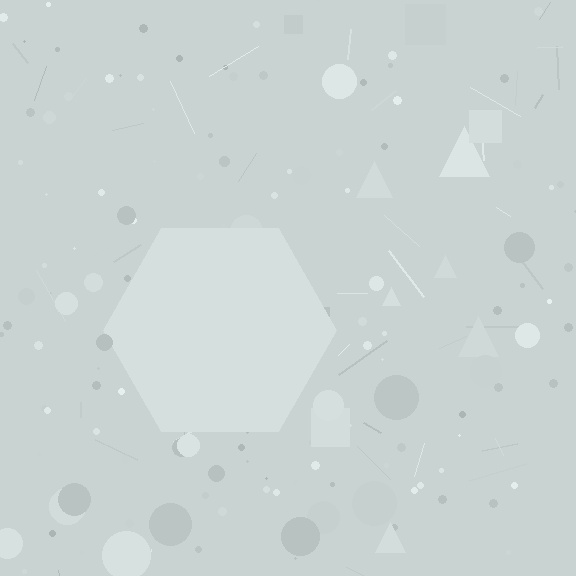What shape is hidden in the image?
A hexagon is hidden in the image.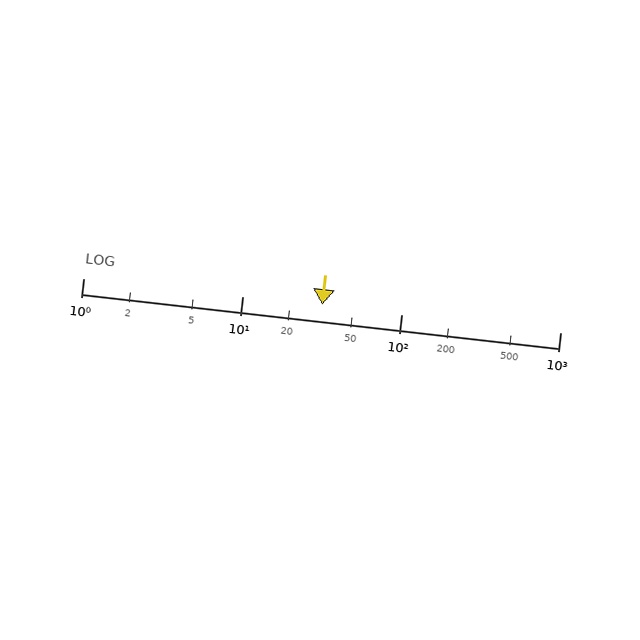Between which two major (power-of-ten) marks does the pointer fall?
The pointer is between 10 and 100.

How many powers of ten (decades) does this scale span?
The scale spans 3 decades, from 1 to 1000.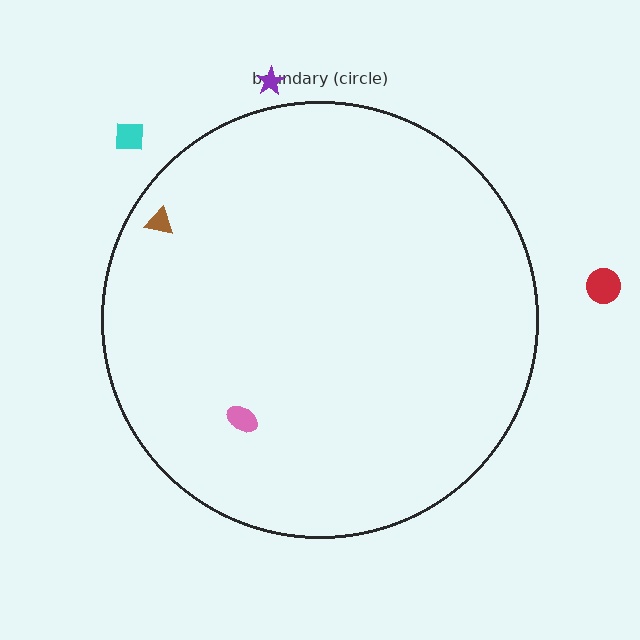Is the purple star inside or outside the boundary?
Outside.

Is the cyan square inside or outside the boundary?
Outside.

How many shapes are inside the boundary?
2 inside, 3 outside.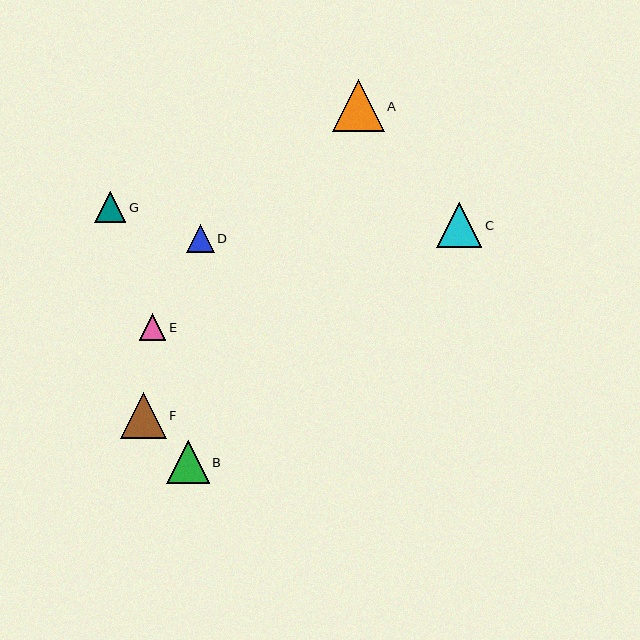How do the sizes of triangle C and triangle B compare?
Triangle C and triangle B are approximately the same size.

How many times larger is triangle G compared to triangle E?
Triangle G is approximately 1.2 times the size of triangle E.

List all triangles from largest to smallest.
From largest to smallest: A, C, F, B, G, D, E.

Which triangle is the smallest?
Triangle E is the smallest with a size of approximately 26 pixels.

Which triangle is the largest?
Triangle A is the largest with a size of approximately 52 pixels.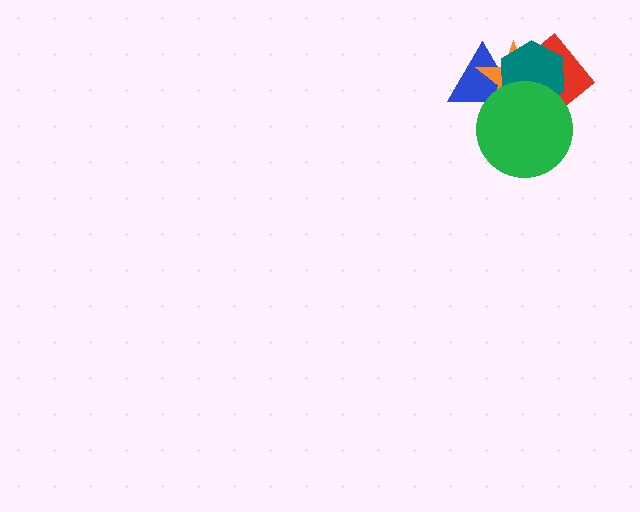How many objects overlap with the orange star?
4 objects overlap with the orange star.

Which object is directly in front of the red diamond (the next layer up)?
The teal hexagon is directly in front of the red diamond.